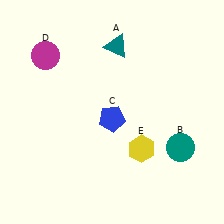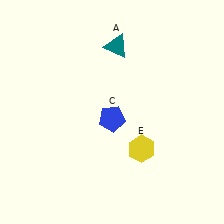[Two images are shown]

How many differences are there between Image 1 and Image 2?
There are 2 differences between the two images.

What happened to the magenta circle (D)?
The magenta circle (D) was removed in Image 2. It was in the top-left area of Image 1.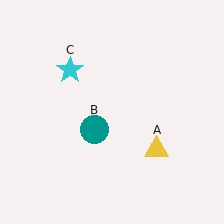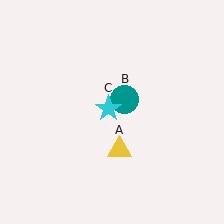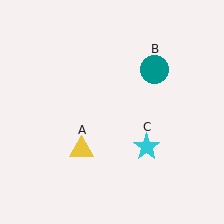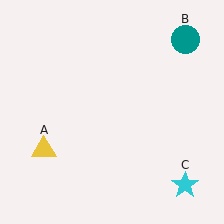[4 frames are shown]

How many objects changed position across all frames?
3 objects changed position: yellow triangle (object A), teal circle (object B), cyan star (object C).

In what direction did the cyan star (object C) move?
The cyan star (object C) moved down and to the right.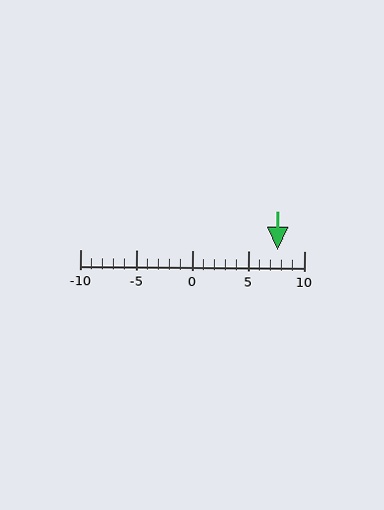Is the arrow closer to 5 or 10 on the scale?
The arrow is closer to 10.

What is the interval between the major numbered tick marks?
The major tick marks are spaced 5 units apart.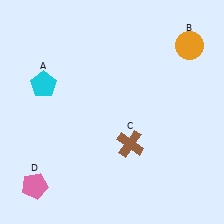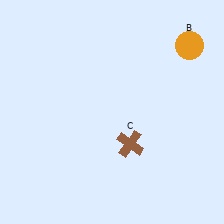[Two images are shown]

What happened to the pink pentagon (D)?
The pink pentagon (D) was removed in Image 2. It was in the bottom-left area of Image 1.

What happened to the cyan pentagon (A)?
The cyan pentagon (A) was removed in Image 2. It was in the top-left area of Image 1.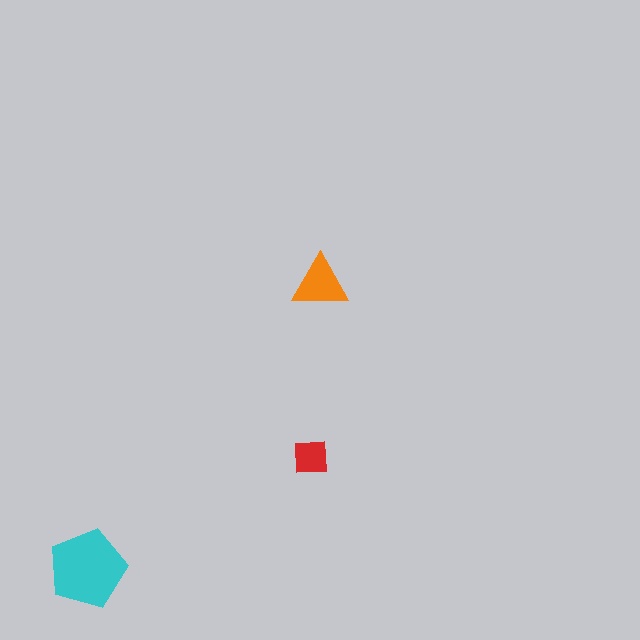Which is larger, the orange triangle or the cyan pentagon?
The cyan pentagon.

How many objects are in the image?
There are 3 objects in the image.